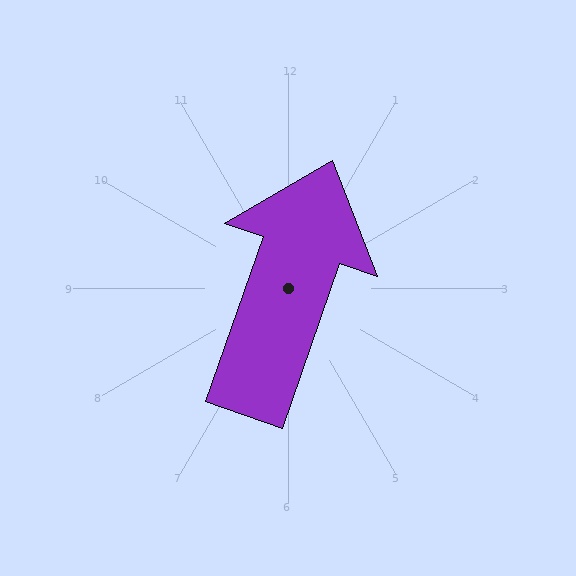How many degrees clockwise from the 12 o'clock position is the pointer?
Approximately 19 degrees.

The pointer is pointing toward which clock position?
Roughly 1 o'clock.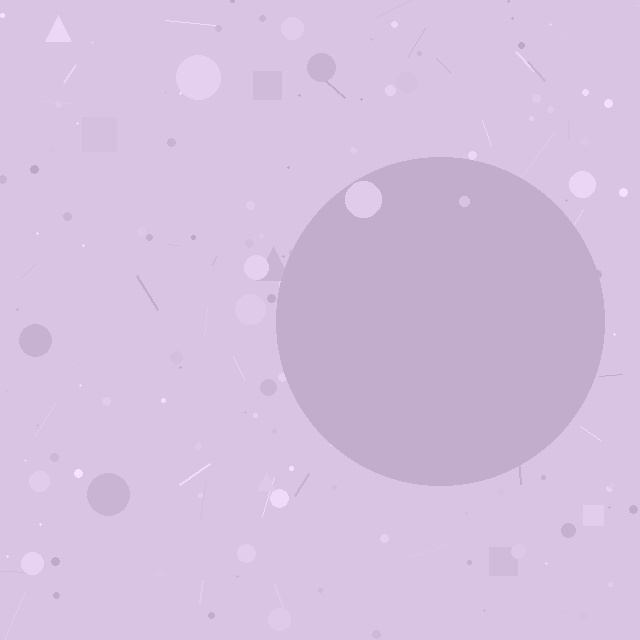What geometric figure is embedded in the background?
A circle is embedded in the background.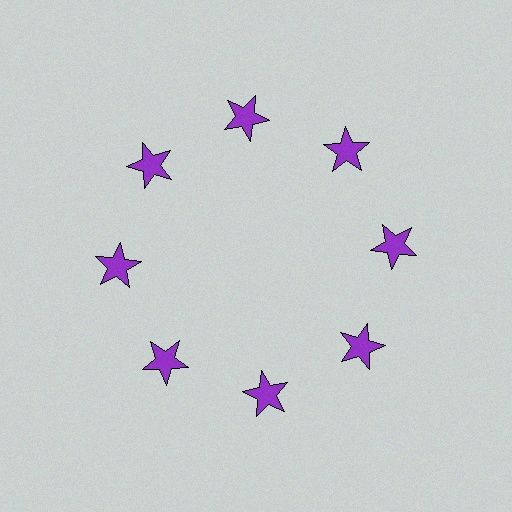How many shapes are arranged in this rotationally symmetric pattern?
There are 8 shapes, arranged in 8 groups of 1.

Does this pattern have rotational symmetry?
Yes, this pattern has 8-fold rotational symmetry. It looks the same after rotating 45 degrees around the center.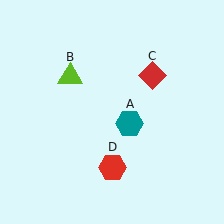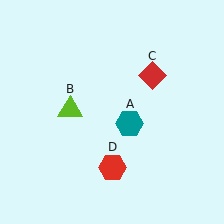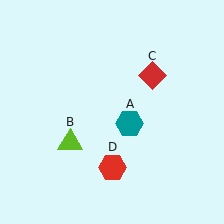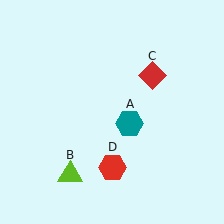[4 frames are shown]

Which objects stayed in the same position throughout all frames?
Teal hexagon (object A) and red diamond (object C) and red hexagon (object D) remained stationary.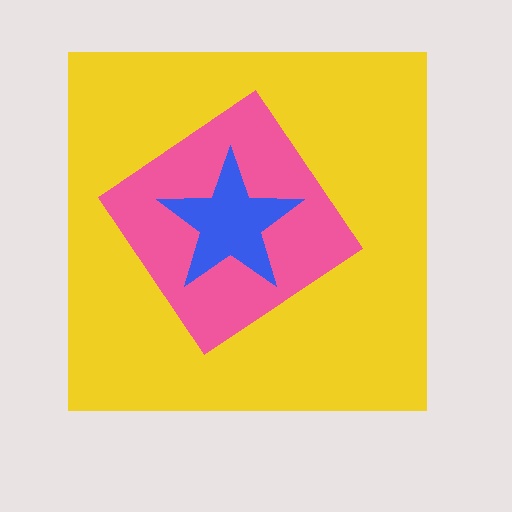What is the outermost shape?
The yellow square.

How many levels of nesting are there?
3.